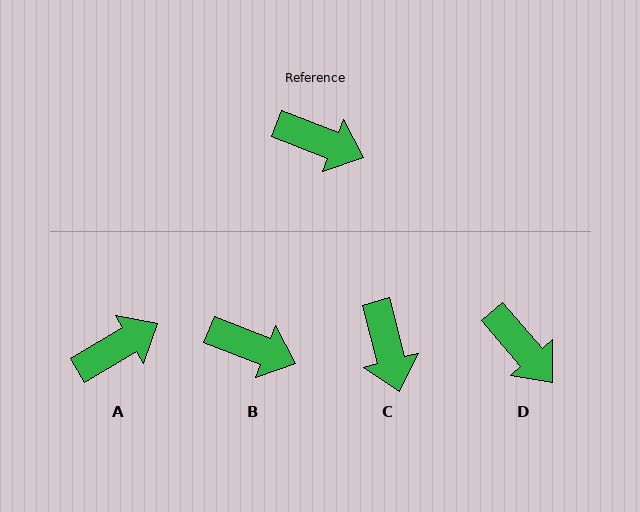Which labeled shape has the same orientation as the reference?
B.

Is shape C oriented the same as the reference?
No, it is off by about 54 degrees.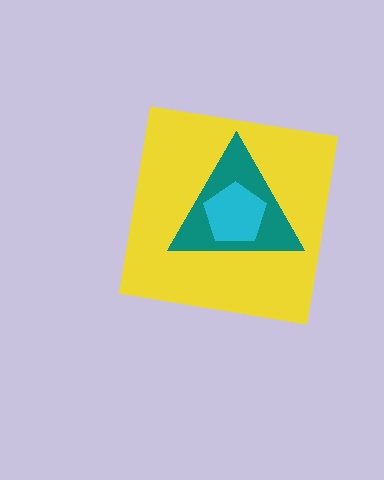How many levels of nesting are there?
3.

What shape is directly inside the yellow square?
The teal triangle.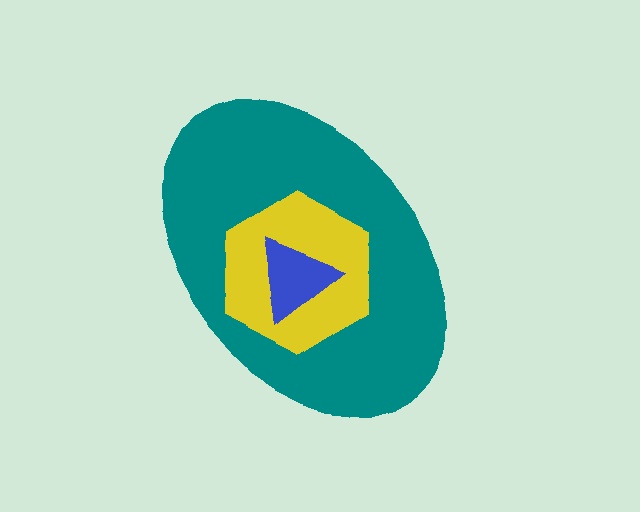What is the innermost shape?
The blue triangle.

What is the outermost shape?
The teal ellipse.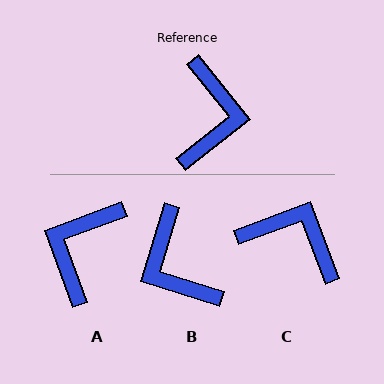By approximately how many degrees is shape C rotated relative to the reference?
Approximately 72 degrees counter-clockwise.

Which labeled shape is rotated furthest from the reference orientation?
A, about 162 degrees away.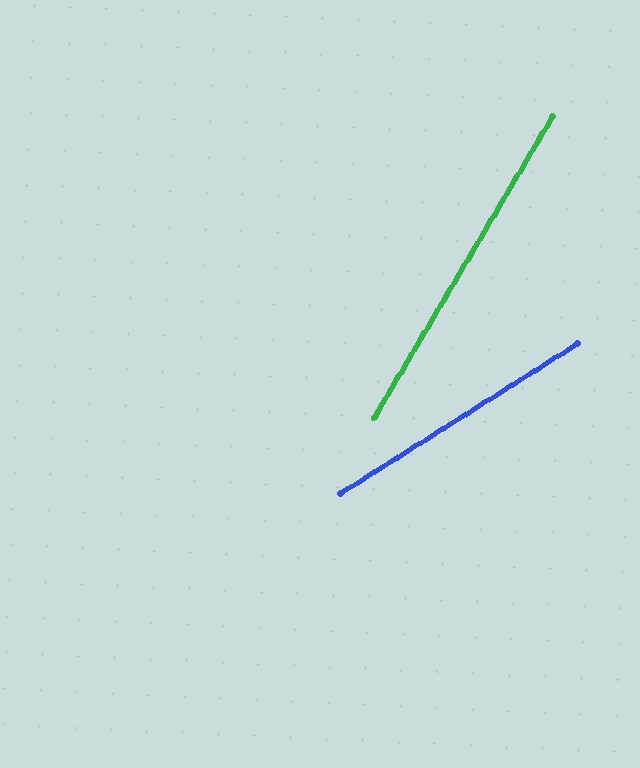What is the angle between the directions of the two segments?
Approximately 27 degrees.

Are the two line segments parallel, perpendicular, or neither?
Neither parallel nor perpendicular — they differ by about 27°.